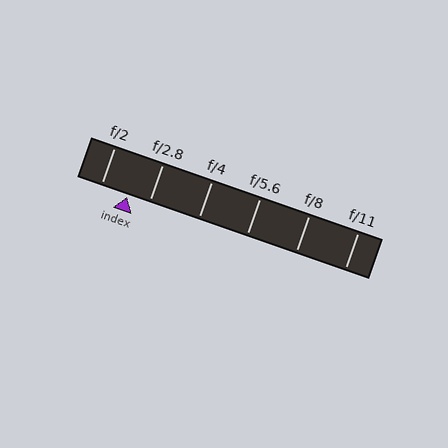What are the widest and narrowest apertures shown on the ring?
The widest aperture shown is f/2 and the narrowest is f/11.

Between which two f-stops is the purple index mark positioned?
The index mark is between f/2 and f/2.8.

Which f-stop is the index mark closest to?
The index mark is closest to f/2.8.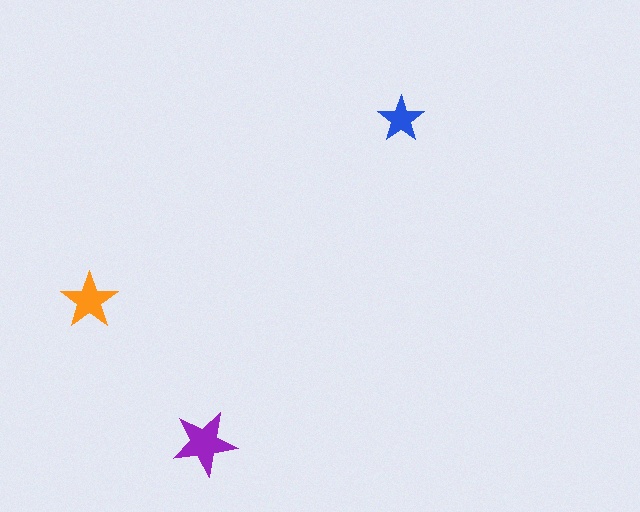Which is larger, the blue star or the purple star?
The purple one.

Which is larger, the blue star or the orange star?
The orange one.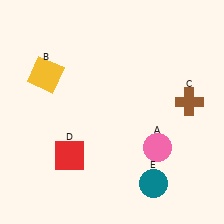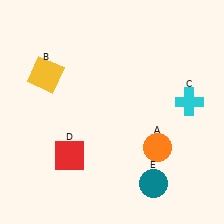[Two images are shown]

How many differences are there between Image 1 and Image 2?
There are 2 differences between the two images.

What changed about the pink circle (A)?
In Image 1, A is pink. In Image 2, it changed to orange.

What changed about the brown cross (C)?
In Image 1, C is brown. In Image 2, it changed to cyan.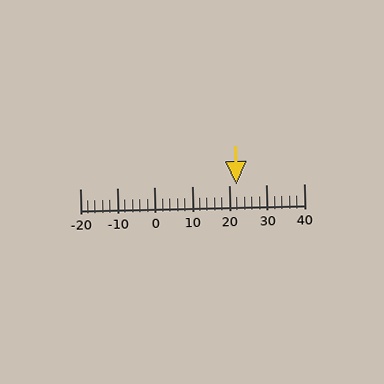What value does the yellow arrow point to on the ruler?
The yellow arrow points to approximately 22.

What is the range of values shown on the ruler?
The ruler shows values from -20 to 40.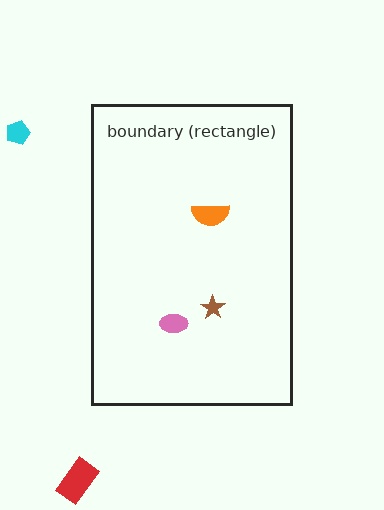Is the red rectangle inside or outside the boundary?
Outside.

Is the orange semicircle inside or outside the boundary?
Inside.